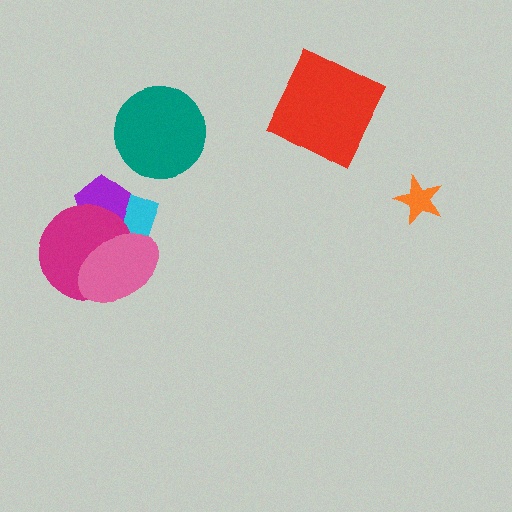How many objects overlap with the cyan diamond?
3 objects overlap with the cyan diamond.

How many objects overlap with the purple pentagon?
3 objects overlap with the purple pentagon.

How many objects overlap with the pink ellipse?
3 objects overlap with the pink ellipse.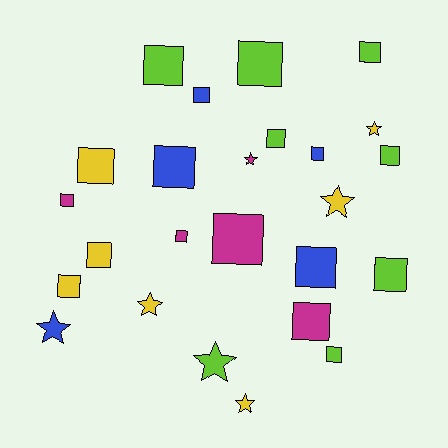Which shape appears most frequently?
Square, with 18 objects.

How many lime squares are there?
There are 7 lime squares.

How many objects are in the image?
There are 25 objects.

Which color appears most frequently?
Lime, with 8 objects.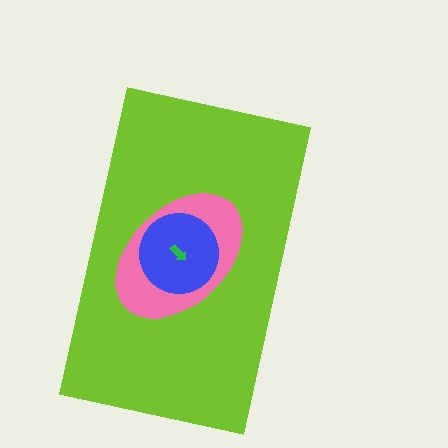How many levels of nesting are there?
4.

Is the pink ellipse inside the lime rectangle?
Yes.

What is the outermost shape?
The lime rectangle.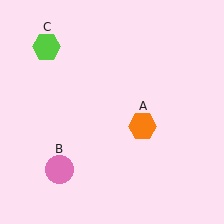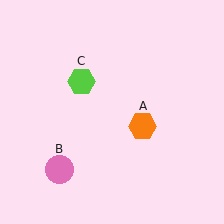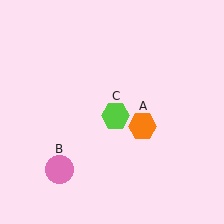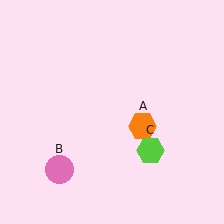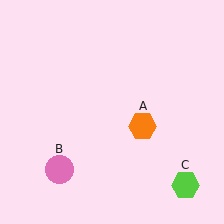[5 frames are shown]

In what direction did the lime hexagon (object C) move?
The lime hexagon (object C) moved down and to the right.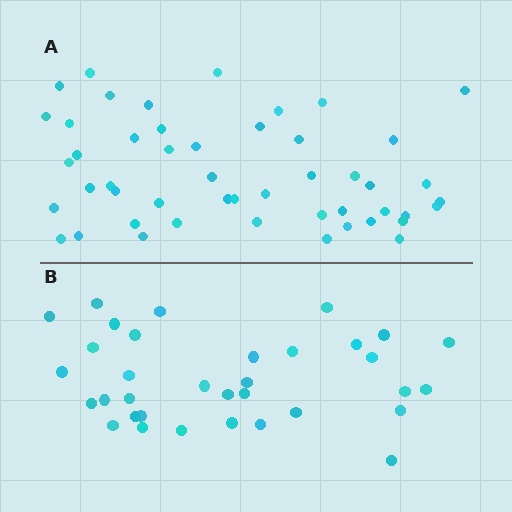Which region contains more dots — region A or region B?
Region A (the top region) has more dots.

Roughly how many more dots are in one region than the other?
Region A has approximately 15 more dots than region B.